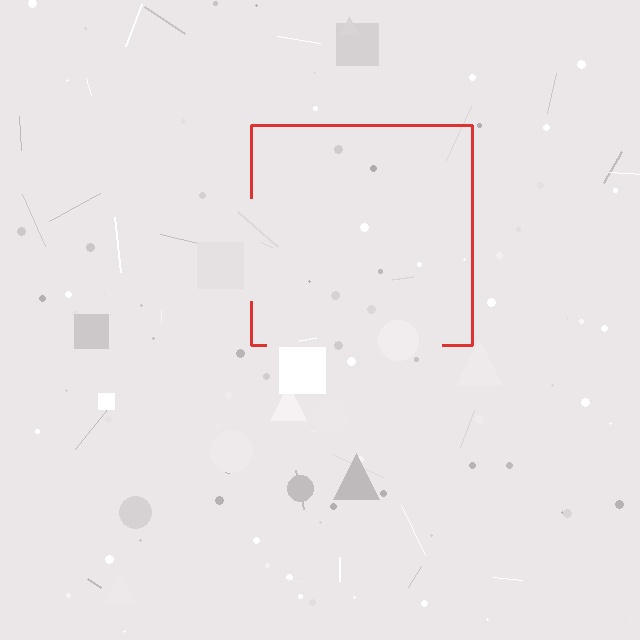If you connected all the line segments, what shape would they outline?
They would outline a square.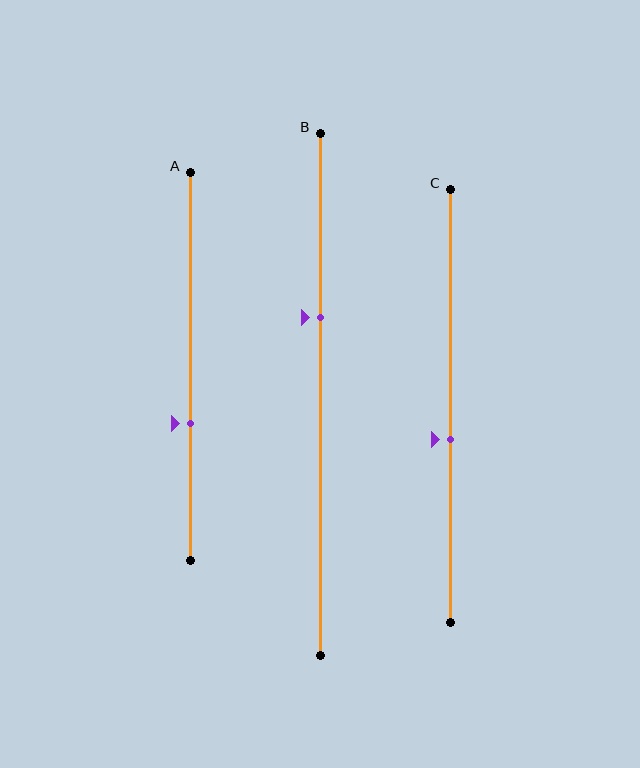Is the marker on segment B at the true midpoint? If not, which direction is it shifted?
No, the marker on segment B is shifted upward by about 15% of the segment length.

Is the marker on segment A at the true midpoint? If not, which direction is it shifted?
No, the marker on segment A is shifted downward by about 15% of the segment length.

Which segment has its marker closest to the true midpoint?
Segment C has its marker closest to the true midpoint.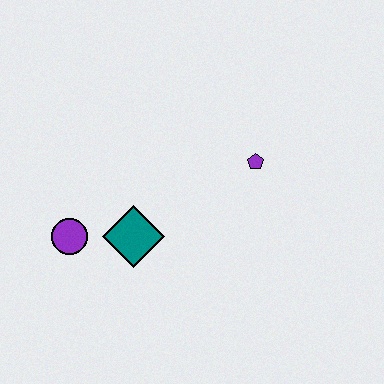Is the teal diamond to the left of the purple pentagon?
Yes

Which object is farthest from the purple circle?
The purple pentagon is farthest from the purple circle.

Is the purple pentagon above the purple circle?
Yes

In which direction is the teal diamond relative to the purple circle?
The teal diamond is to the right of the purple circle.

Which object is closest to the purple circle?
The teal diamond is closest to the purple circle.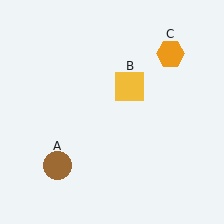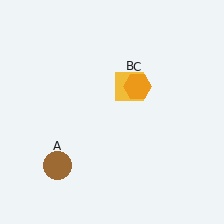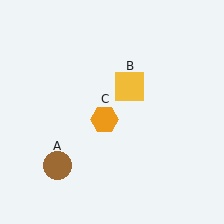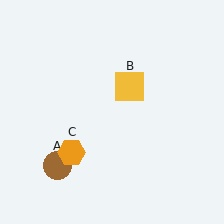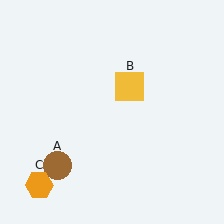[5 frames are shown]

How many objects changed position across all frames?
1 object changed position: orange hexagon (object C).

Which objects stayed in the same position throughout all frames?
Brown circle (object A) and yellow square (object B) remained stationary.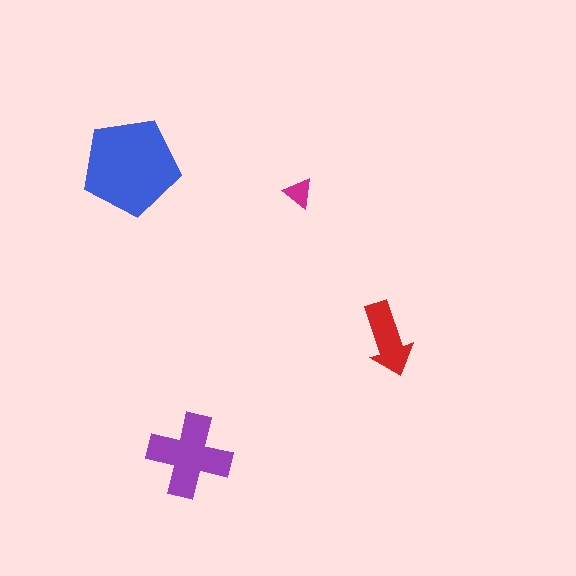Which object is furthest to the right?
The red arrow is rightmost.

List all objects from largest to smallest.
The blue pentagon, the purple cross, the red arrow, the magenta triangle.